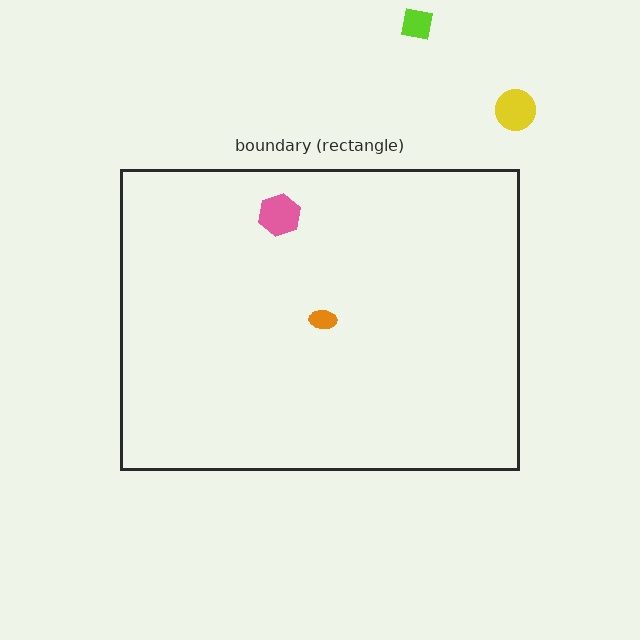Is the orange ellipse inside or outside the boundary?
Inside.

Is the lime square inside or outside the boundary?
Outside.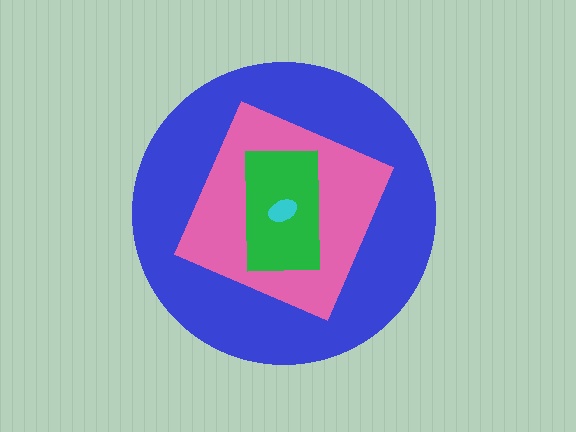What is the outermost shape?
The blue circle.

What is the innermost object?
The cyan ellipse.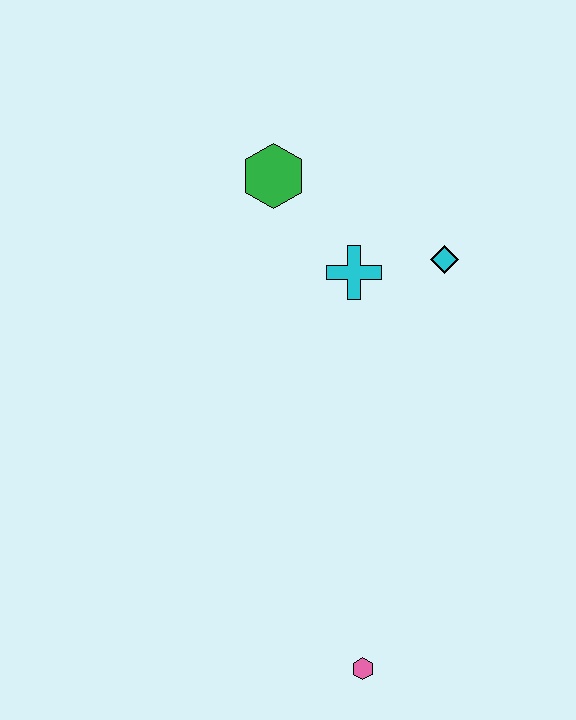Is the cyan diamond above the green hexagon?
No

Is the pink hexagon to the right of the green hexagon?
Yes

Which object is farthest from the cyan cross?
The pink hexagon is farthest from the cyan cross.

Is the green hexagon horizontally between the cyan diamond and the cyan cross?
No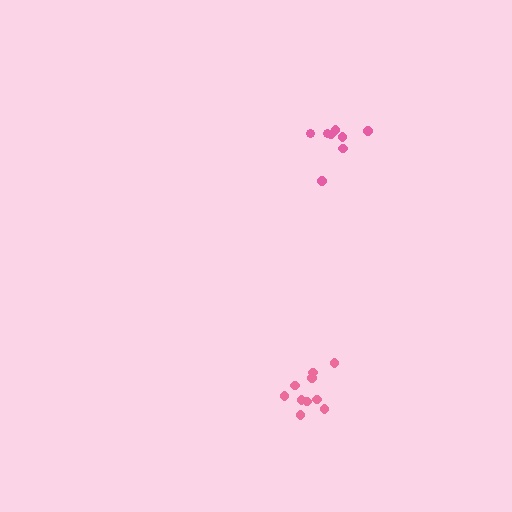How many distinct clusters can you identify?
There are 2 distinct clusters.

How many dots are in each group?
Group 1: 10 dots, Group 2: 8 dots (18 total).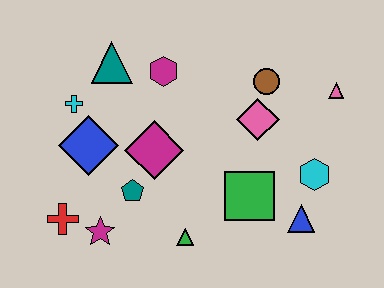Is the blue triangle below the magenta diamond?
Yes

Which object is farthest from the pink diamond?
The red cross is farthest from the pink diamond.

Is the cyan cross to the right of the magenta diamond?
No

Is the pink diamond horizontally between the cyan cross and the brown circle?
Yes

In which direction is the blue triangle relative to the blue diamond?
The blue triangle is to the right of the blue diamond.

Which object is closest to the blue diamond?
The cyan cross is closest to the blue diamond.